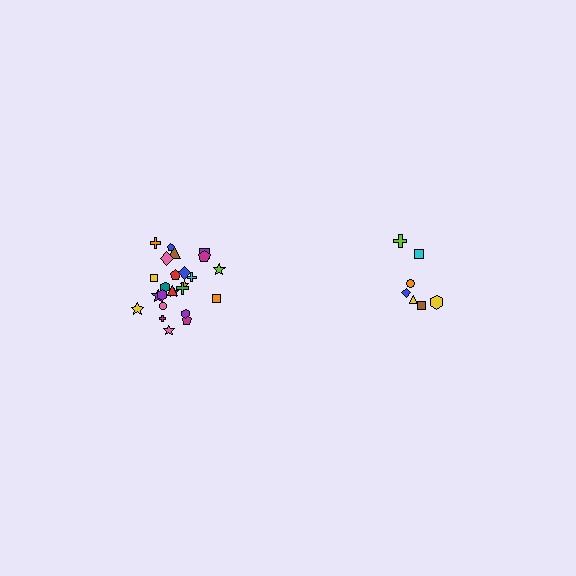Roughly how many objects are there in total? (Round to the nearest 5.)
Roughly 30 objects in total.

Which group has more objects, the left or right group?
The left group.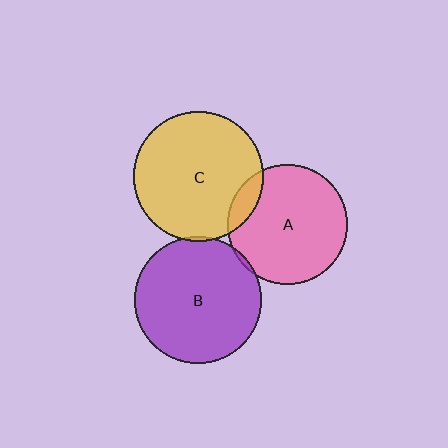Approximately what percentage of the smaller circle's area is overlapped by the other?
Approximately 10%.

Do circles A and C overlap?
Yes.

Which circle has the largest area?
Circle C (yellow).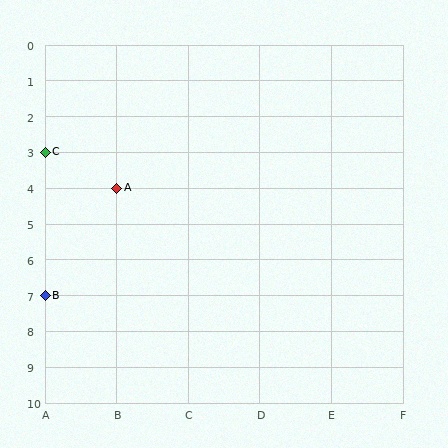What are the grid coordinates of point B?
Point B is at grid coordinates (A, 7).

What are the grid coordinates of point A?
Point A is at grid coordinates (B, 4).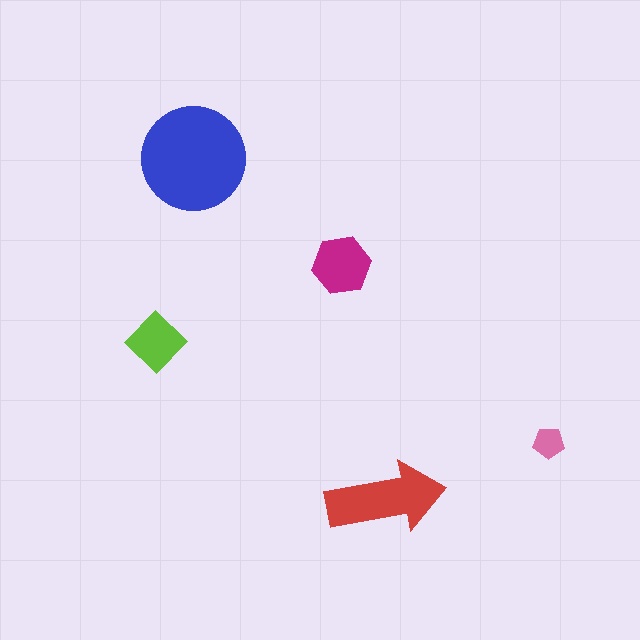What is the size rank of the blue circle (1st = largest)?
1st.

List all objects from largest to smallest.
The blue circle, the red arrow, the magenta hexagon, the lime diamond, the pink pentagon.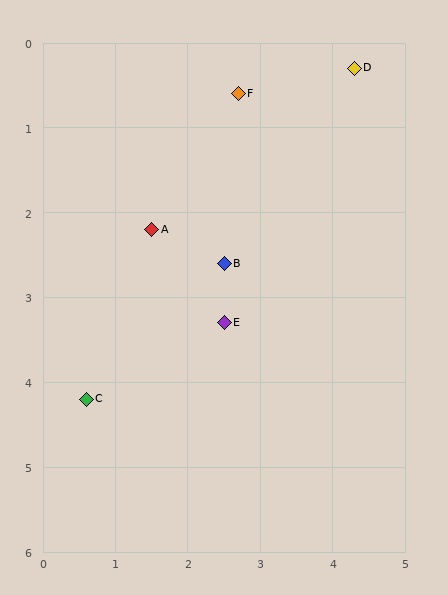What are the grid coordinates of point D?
Point D is at approximately (4.3, 0.3).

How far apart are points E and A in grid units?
Points E and A are about 1.5 grid units apart.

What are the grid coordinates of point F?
Point F is at approximately (2.7, 0.6).